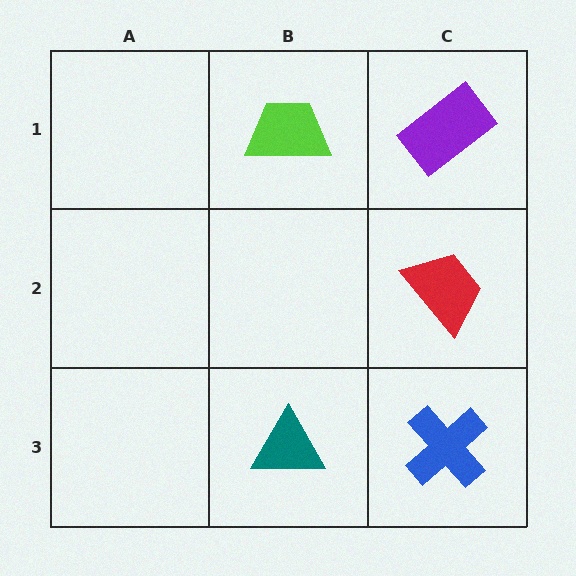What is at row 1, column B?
A lime trapezoid.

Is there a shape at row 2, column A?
No, that cell is empty.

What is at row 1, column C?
A purple rectangle.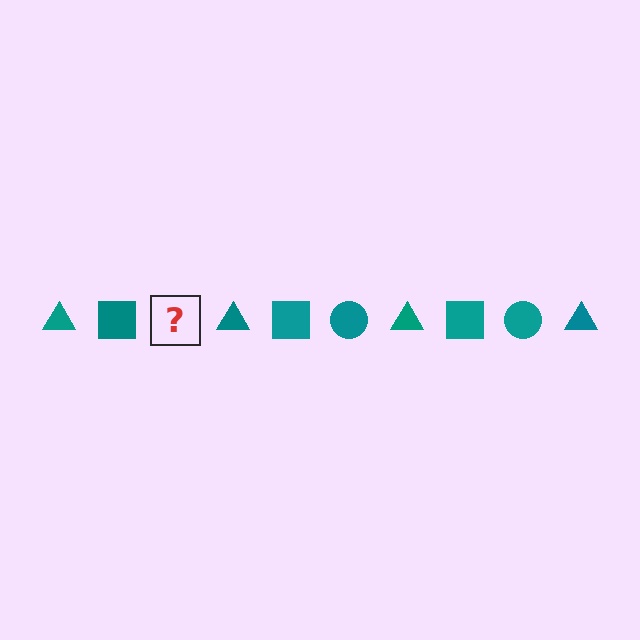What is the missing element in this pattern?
The missing element is a teal circle.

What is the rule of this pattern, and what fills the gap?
The rule is that the pattern cycles through triangle, square, circle shapes in teal. The gap should be filled with a teal circle.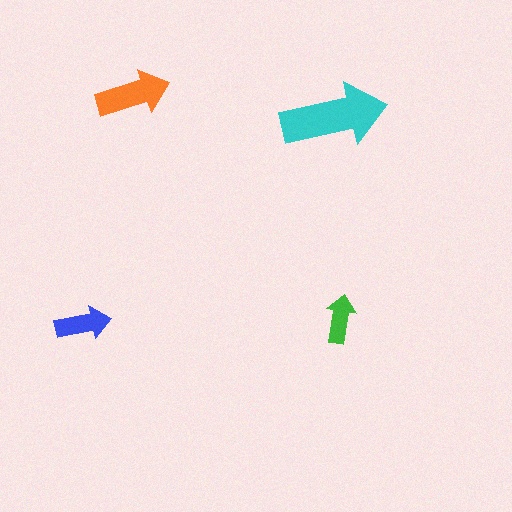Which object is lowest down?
The blue arrow is bottommost.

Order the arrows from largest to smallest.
the cyan one, the orange one, the blue one, the green one.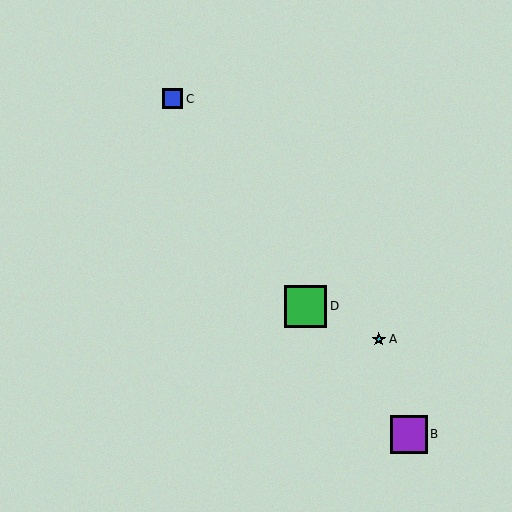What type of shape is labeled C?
Shape C is a blue square.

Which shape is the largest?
The green square (labeled D) is the largest.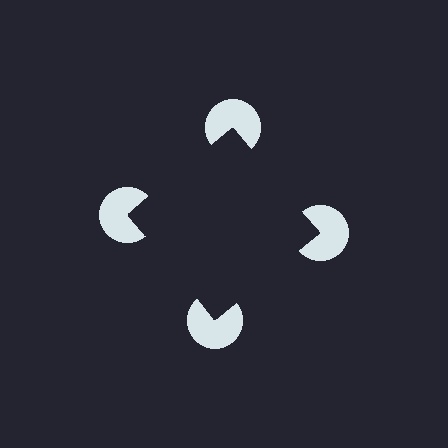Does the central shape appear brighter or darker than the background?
It typically appears slightly darker than the background, even though no actual brightness change is drawn.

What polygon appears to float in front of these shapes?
An illusory square — its edges are inferred from the aligned wedge cuts in the pac-man discs, not physically drawn.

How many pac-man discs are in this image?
There are 4 — one at each vertex of the illusory square.